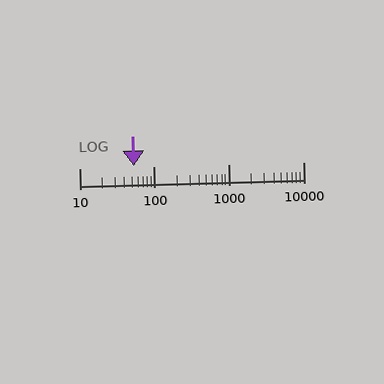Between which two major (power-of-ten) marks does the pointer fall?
The pointer is between 10 and 100.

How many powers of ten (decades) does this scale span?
The scale spans 3 decades, from 10 to 10000.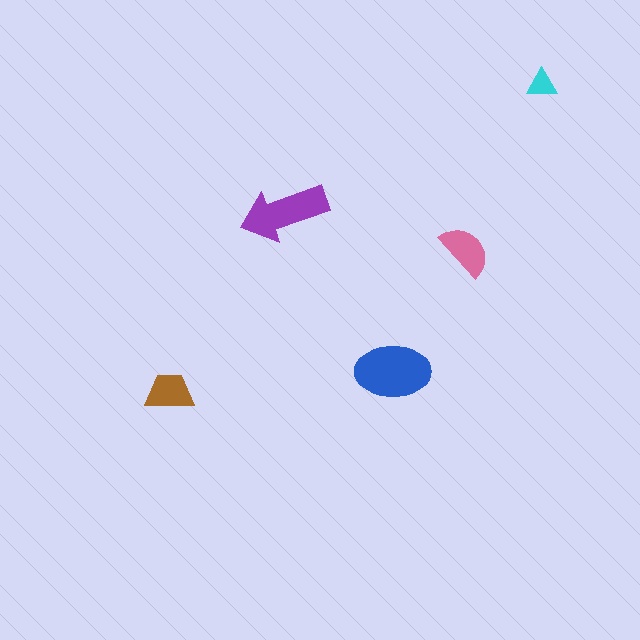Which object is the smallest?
The cyan triangle.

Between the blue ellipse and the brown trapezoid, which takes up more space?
The blue ellipse.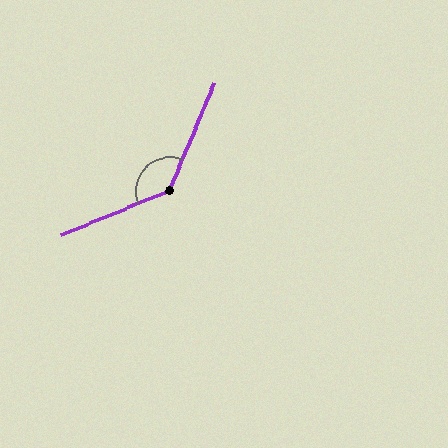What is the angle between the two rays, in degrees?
Approximately 135 degrees.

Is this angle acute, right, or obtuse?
It is obtuse.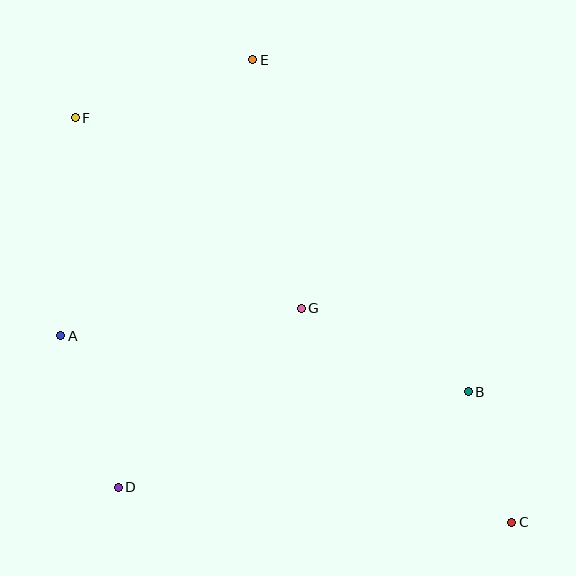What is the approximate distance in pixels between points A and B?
The distance between A and B is approximately 412 pixels.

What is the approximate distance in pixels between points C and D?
The distance between C and D is approximately 395 pixels.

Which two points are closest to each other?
Points B and C are closest to each other.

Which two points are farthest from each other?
Points C and F are farthest from each other.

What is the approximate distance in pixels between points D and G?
The distance between D and G is approximately 256 pixels.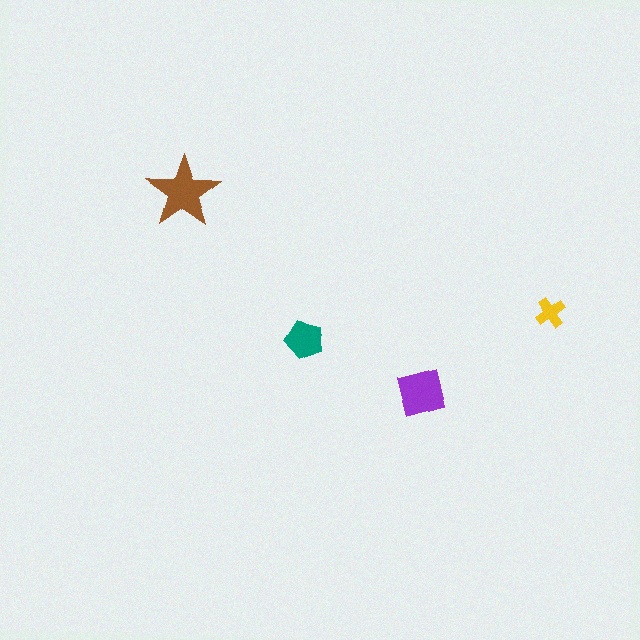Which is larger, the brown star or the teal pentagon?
The brown star.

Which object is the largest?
The brown star.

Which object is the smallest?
The yellow cross.